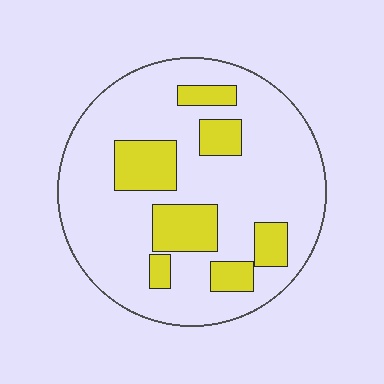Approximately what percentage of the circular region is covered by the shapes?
Approximately 25%.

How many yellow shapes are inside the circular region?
7.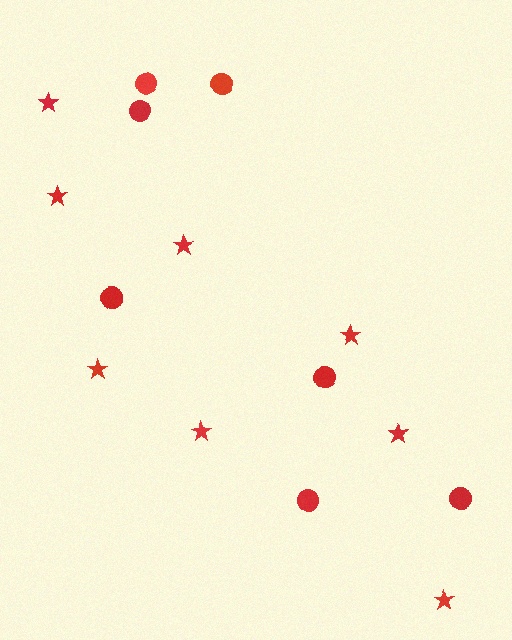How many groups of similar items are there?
There are 2 groups: one group of stars (8) and one group of circles (7).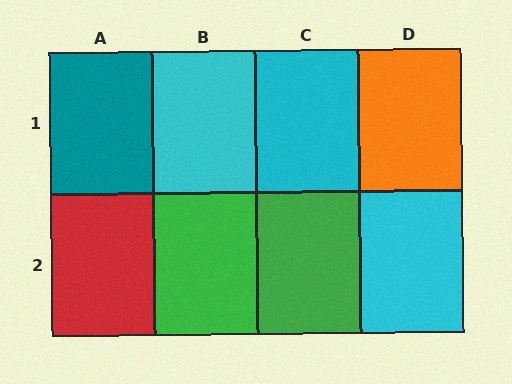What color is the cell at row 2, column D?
Cyan.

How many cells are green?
2 cells are green.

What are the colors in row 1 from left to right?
Teal, cyan, cyan, orange.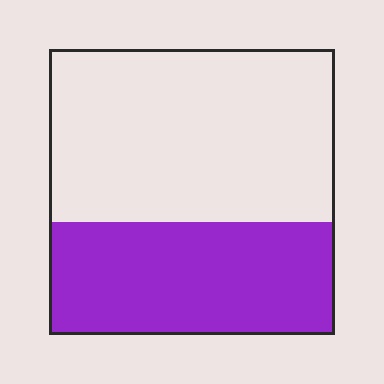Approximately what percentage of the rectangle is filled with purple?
Approximately 40%.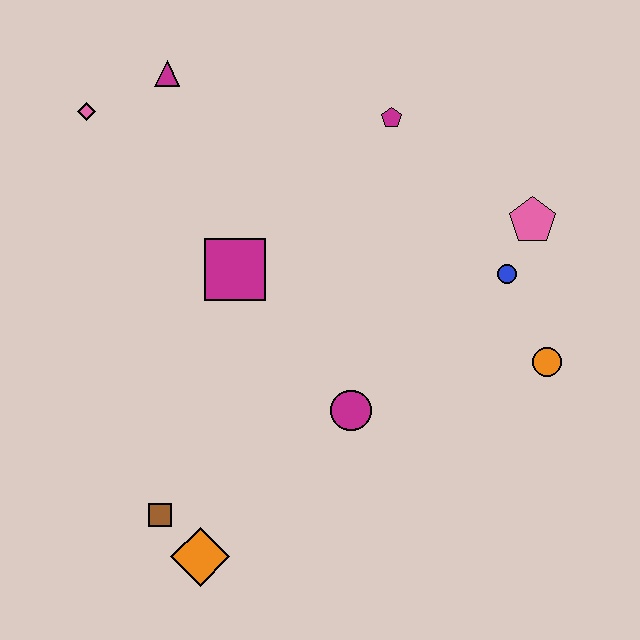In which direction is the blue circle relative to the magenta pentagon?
The blue circle is below the magenta pentagon.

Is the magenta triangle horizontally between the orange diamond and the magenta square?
No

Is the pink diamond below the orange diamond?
No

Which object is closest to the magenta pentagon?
The pink pentagon is closest to the magenta pentagon.